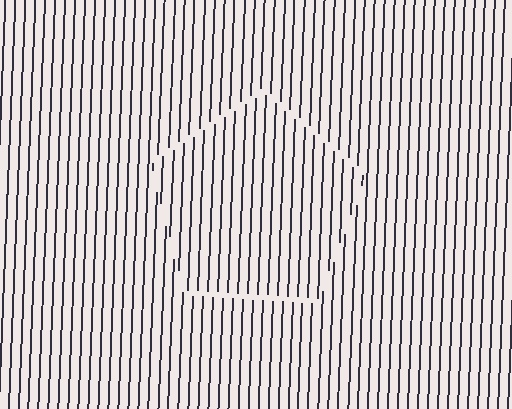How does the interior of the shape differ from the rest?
The interior of the shape contains the same grating, shifted by half a period — the contour is defined by the phase discontinuity where line-ends from the inner and outer gratings abut.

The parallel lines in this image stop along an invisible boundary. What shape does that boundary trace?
An illusory pentagon. The interior of the shape contains the same grating, shifted by half a period — the contour is defined by the phase discontinuity where line-ends from the inner and outer gratings abut.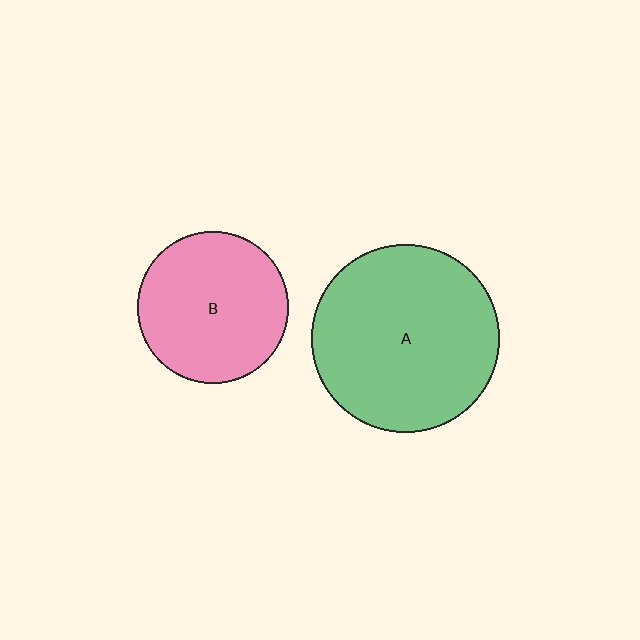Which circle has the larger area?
Circle A (green).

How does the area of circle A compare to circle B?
Approximately 1.5 times.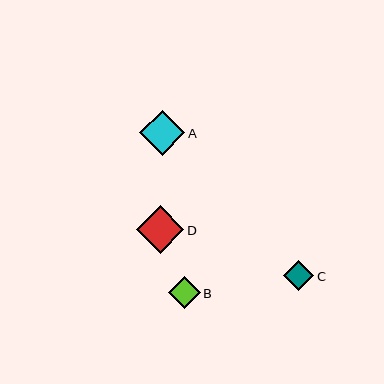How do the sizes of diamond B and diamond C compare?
Diamond B and diamond C are approximately the same size.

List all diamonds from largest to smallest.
From largest to smallest: D, A, B, C.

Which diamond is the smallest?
Diamond C is the smallest with a size of approximately 30 pixels.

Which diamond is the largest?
Diamond D is the largest with a size of approximately 47 pixels.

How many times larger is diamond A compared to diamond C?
Diamond A is approximately 1.5 times the size of diamond C.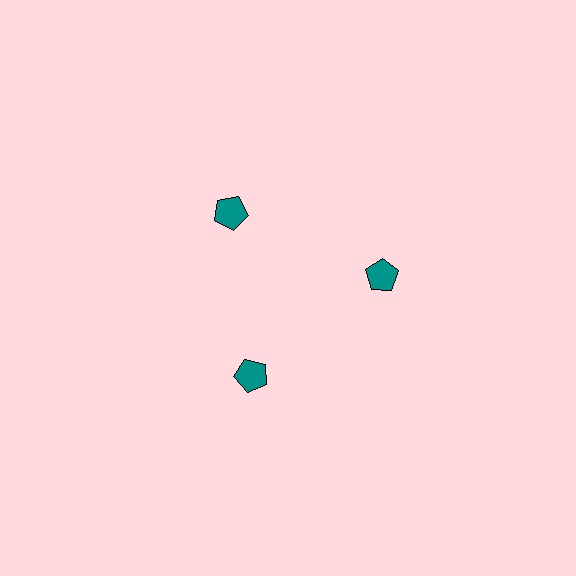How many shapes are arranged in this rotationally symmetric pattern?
There are 3 shapes, arranged in 3 groups of 1.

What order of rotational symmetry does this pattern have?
This pattern has 3-fold rotational symmetry.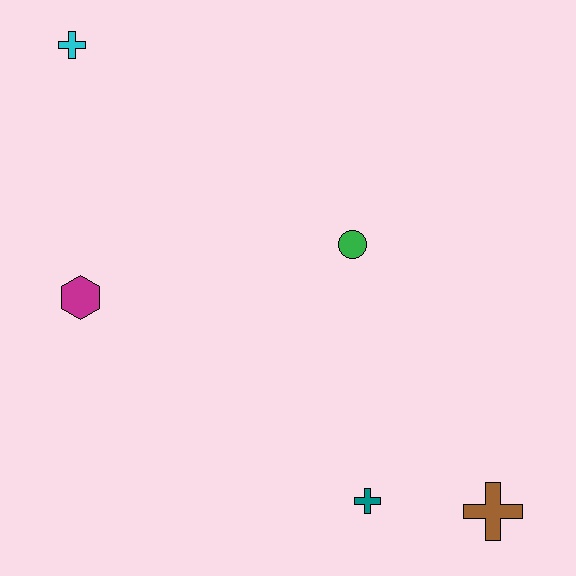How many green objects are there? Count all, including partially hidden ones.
There is 1 green object.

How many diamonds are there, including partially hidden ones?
There are no diamonds.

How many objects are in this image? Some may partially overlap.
There are 5 objects.